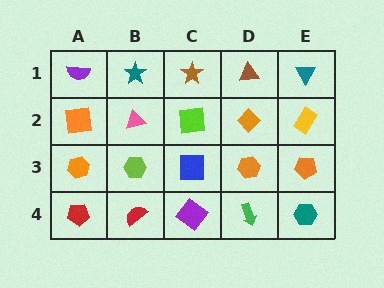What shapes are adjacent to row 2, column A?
A purple semicircle (row 1, column A), an orange hexagon (row 3, column A), a pink triangle (row 2, column B).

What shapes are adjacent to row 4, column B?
A lime hexagon (row 3, column B), a red pentagon (row 4, column A), a purple diamond (row 4, column C).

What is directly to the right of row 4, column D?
A teal hexagon.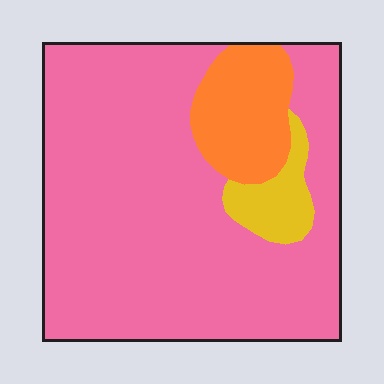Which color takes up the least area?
Yellow, at roughly 5%.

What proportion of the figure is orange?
Orange takes up less than a sixth of the figure.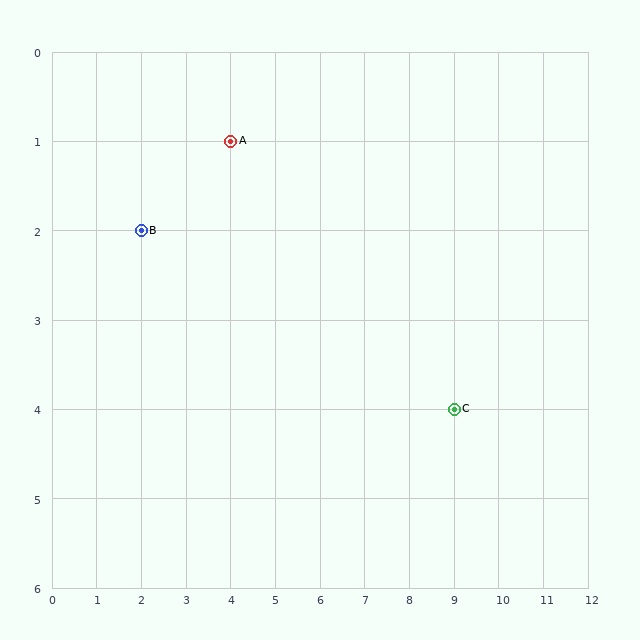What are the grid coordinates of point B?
Point B is at grid coordinates (2, 2).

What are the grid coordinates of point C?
Point C is at grid coordinates (9, 4).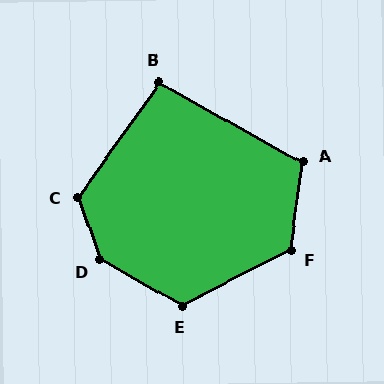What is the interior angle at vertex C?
Approximately 125 degrees (obtuse).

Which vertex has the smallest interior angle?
B, at approximately 96 degrees.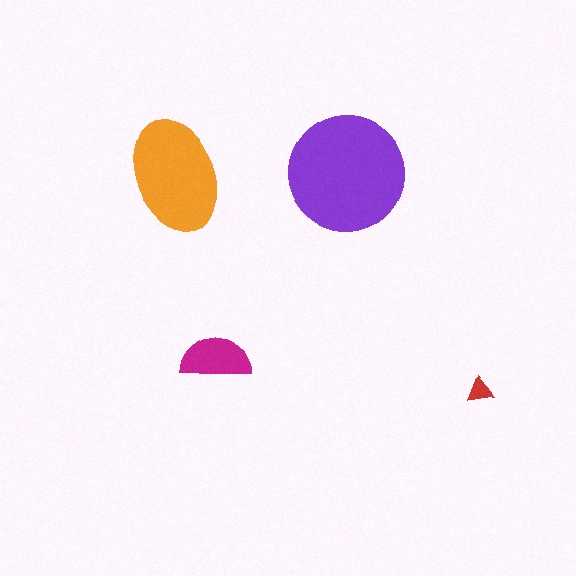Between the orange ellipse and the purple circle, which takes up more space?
The purple circle.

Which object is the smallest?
The red triangle.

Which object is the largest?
The purple circle.